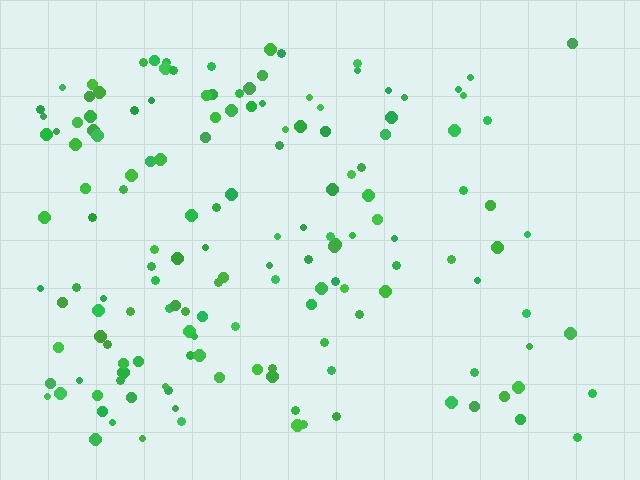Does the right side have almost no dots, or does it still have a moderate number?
Still a moderate number, just noticeably fewer than the left.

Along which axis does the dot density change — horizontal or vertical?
Horizontal.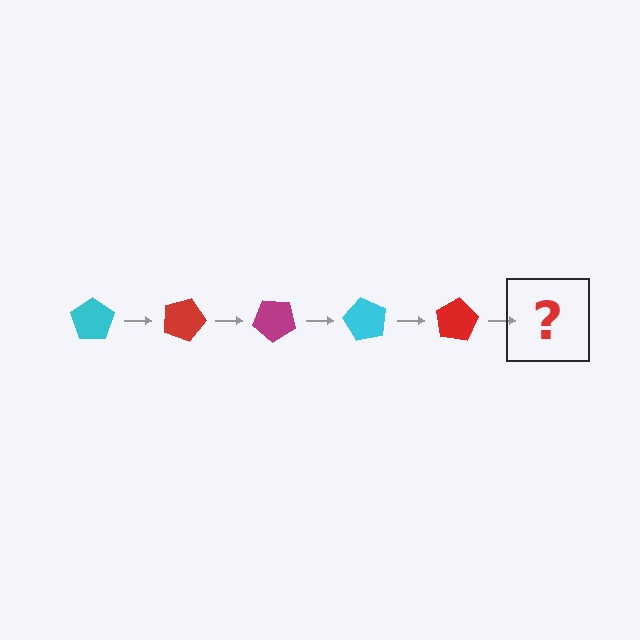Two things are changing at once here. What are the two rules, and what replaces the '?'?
The two rules are that it rotates 20 degrees each step and the color cycles through cyan, red, and magenta. The '?' should be a magenta pentagon, rotated 100 degrees from the start.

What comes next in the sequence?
The next element should be a magenta pentagon, rotated 100 degrees from the start.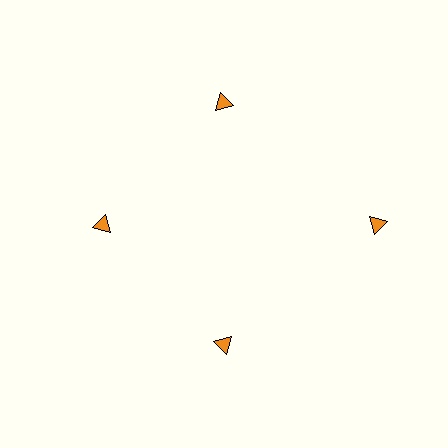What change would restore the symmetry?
The symmetry would be restored by moving it inward, back onto the ring so that all 4 triangles sit at equal angles and equal distance from the center.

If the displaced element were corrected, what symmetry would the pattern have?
It would have 4-fold rotational symmetry — the pattern would map onto itself every 90 degrees.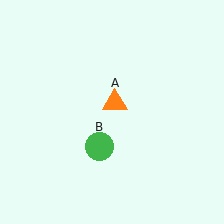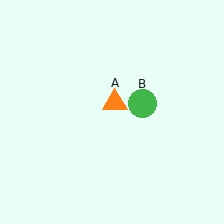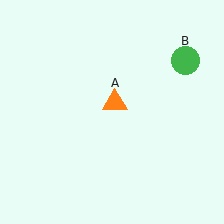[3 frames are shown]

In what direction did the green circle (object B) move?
The green circle (object B) moved up and to the right.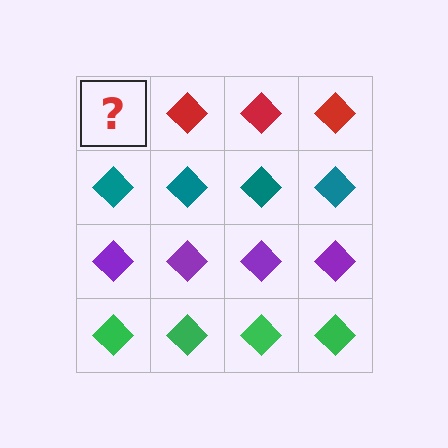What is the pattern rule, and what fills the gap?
The rule is that each row has a consistent color. The gap should be filled with a red diamond.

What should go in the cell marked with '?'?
The missing cell should contain a red diamond.